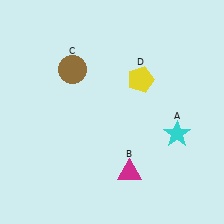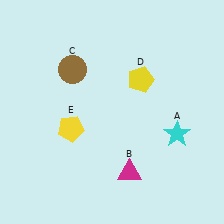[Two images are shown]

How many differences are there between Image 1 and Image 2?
There is 1 difference between the two images.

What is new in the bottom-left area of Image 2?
A yellow pentagon (E) was added in the bottom-left area of Image 2.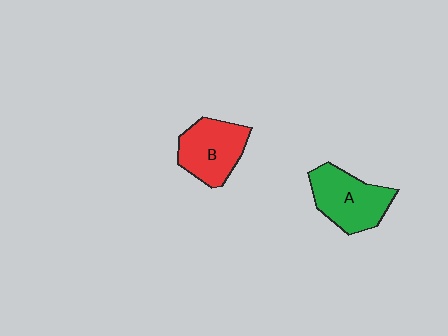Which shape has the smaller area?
Shape B (red).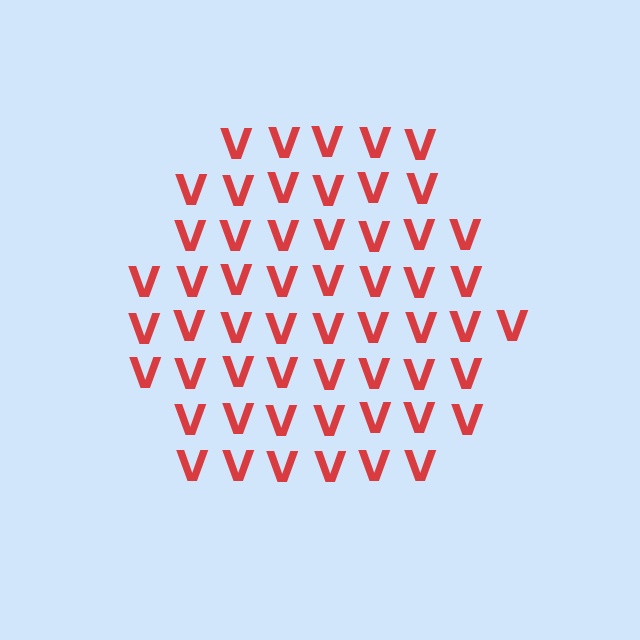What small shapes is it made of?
It is made of small letter V's.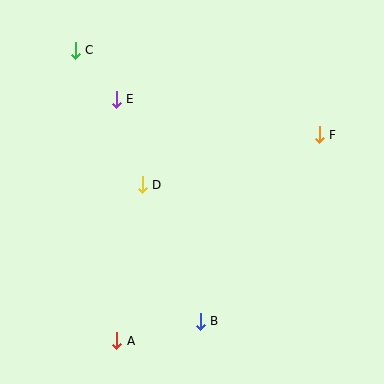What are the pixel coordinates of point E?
Point E is at (116, 99).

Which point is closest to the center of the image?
Point D at (142, 185) is closest to the center.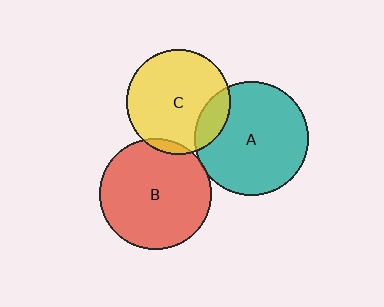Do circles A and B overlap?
Yes.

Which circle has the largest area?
Circle A (teal).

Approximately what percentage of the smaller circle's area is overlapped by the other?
Approximately 5%.